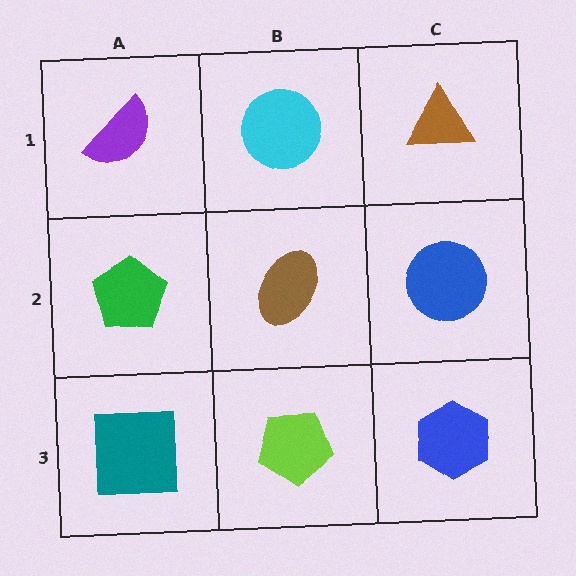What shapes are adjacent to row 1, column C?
A blue circle (row 2, column C), a cyan circle (row 1, column B).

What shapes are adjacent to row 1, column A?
A green pentagon (row 2, column A), a cyan circle (row 1, column B).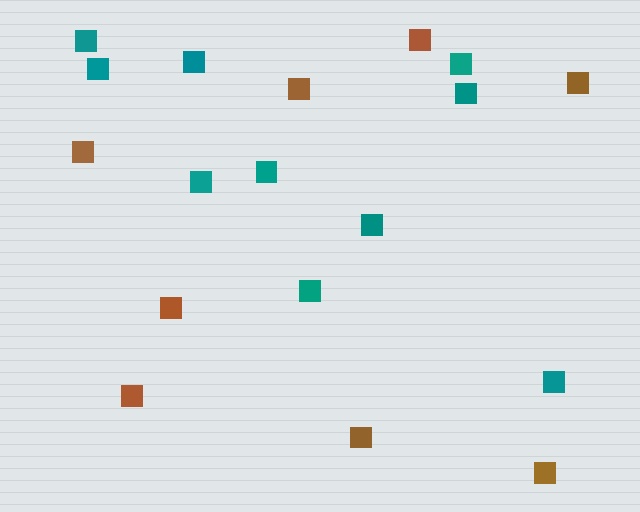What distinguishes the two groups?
There are 2 groups: one group of brown squares (8) and one group of teal squares (10).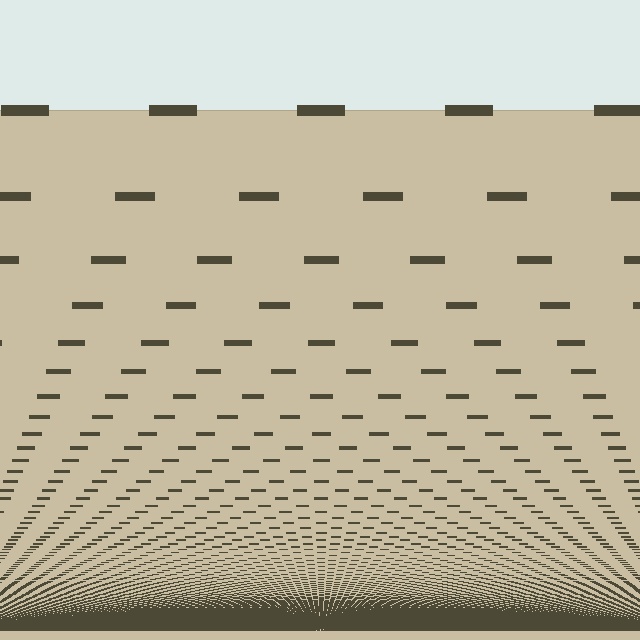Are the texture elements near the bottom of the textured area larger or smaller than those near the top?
Smaller. The gradient is inverted — elements near the bottom are smaller and denser.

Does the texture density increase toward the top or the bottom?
Density increases toward the bottom.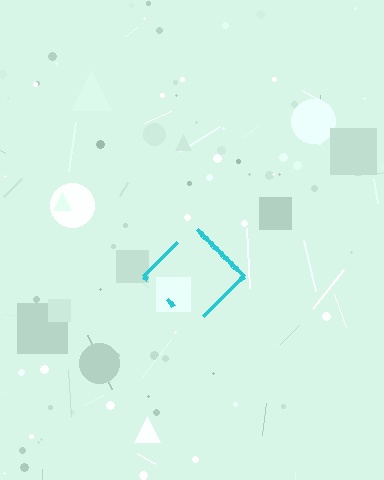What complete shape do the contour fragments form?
The contour fragments form a diamond.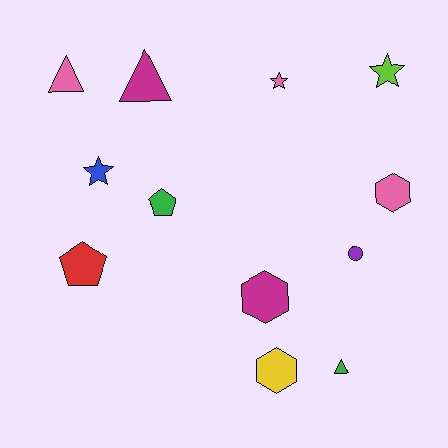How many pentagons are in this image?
There are 2 pentagons.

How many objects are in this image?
There are 12 objects.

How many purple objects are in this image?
There is 1 purple object.